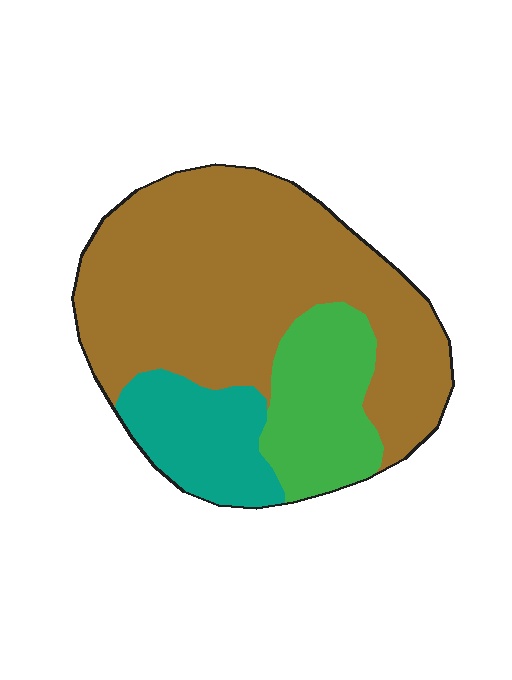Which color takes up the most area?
Brown, at roughly 65%.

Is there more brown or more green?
Brown.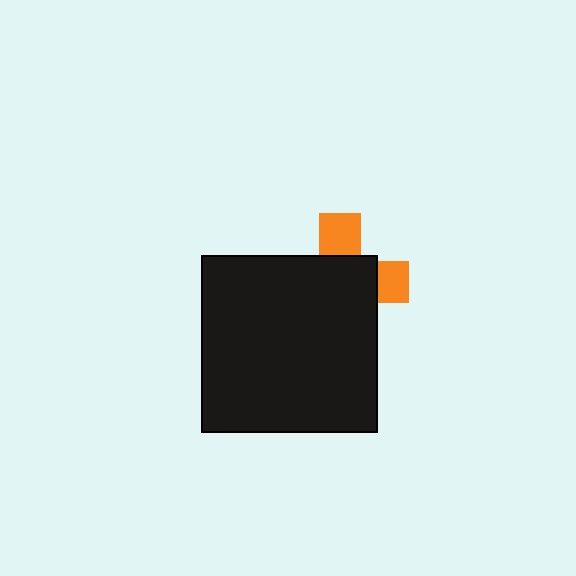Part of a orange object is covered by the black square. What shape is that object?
It is a cross.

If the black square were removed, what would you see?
You would see the complete orange cross.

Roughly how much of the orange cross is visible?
A small part of it is visible (roughly 32%).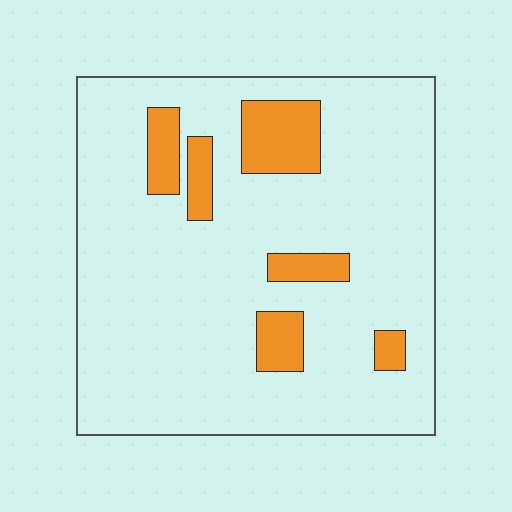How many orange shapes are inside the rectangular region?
6.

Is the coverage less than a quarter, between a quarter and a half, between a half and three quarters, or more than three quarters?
Less than a quarter.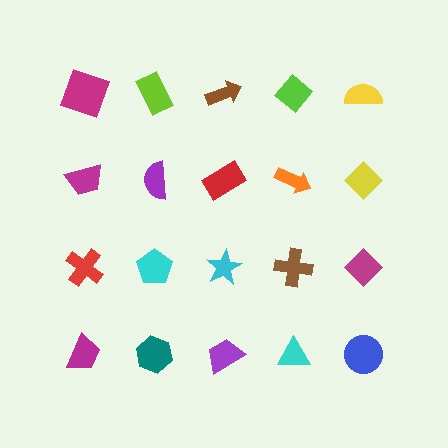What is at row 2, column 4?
An orange arrow.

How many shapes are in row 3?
5 shapes.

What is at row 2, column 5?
A yellow diamond.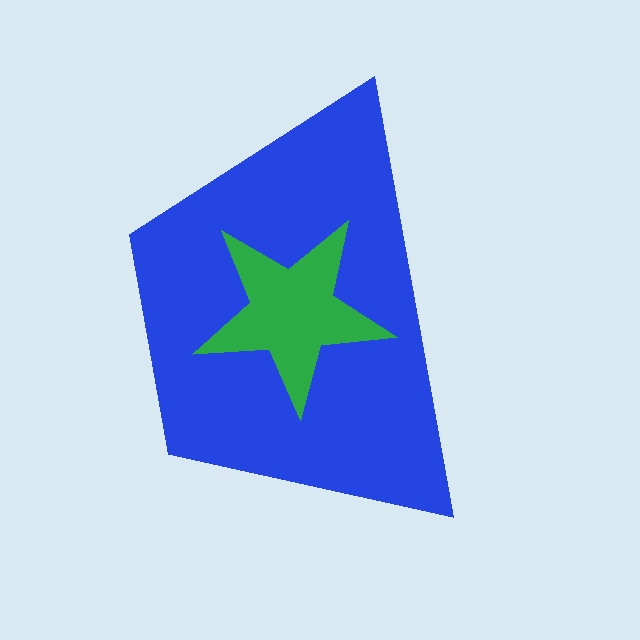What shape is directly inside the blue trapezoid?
The green star.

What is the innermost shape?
The green star.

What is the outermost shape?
The blue trapezoid.